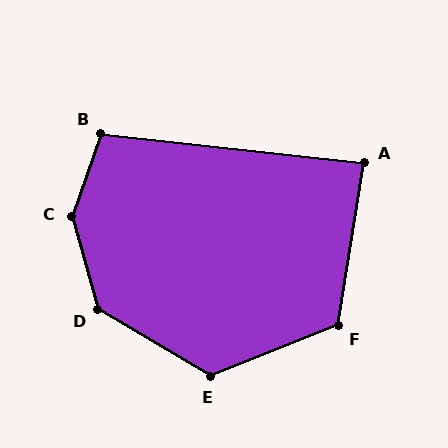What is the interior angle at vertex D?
Approximately 136 degrees (obtuse).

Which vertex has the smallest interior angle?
A, at approximately 87 degrees.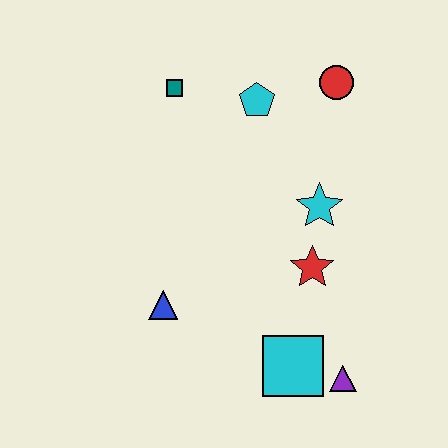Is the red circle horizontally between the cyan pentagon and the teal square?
No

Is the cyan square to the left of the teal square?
No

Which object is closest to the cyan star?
The red star is closest to the cyan star.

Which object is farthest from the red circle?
The purple triangle is farthest from the red circle.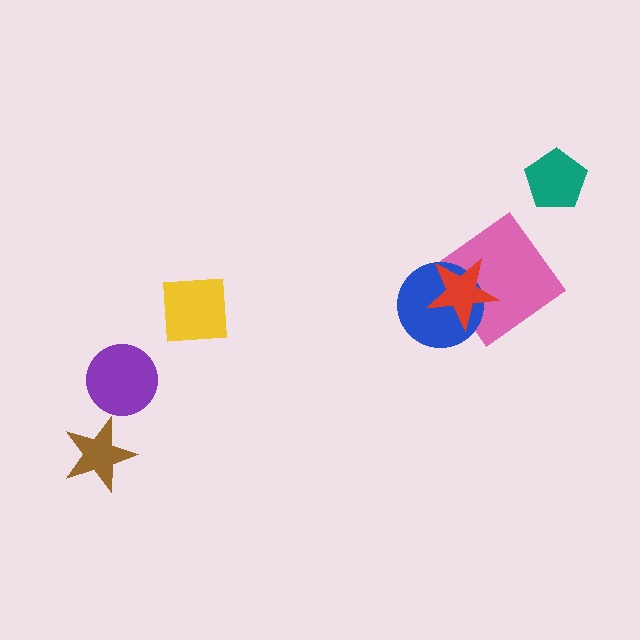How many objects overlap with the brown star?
0 objects overlap with the brown star.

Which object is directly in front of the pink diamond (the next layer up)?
The blue circle is directly in front of the pink diamond.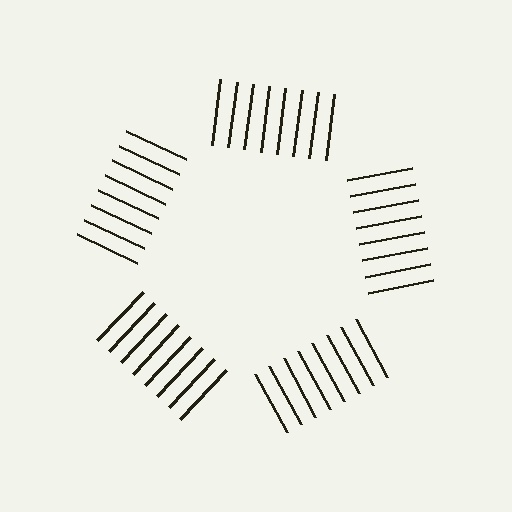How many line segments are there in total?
40 — 8 along each of the 5 edges.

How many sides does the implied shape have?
5 sides — the line-ends trace a pentagon.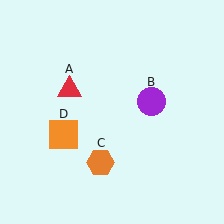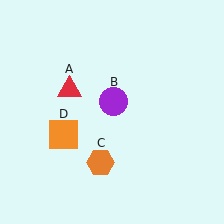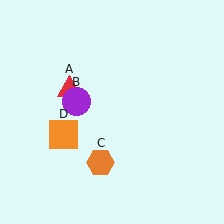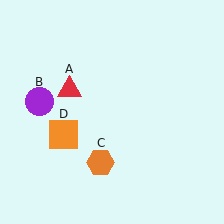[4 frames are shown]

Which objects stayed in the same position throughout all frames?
Red triangle (object A) and orange hexagon (object C) and orange square (object D) remained stationary.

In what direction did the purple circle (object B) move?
The purple circle (object B) moved left.